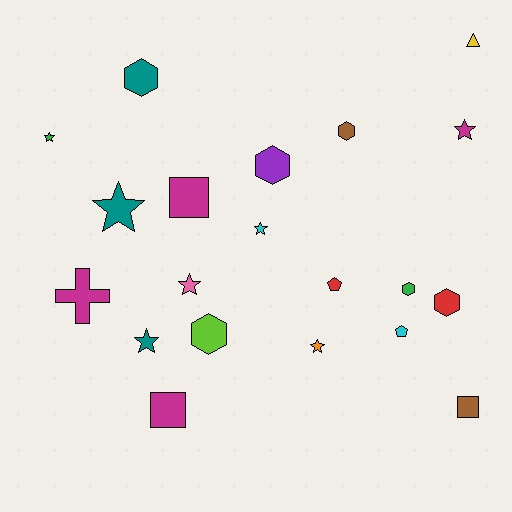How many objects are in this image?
There are 20 objects.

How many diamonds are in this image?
There are no diamonds.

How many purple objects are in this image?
There is 1 purple object.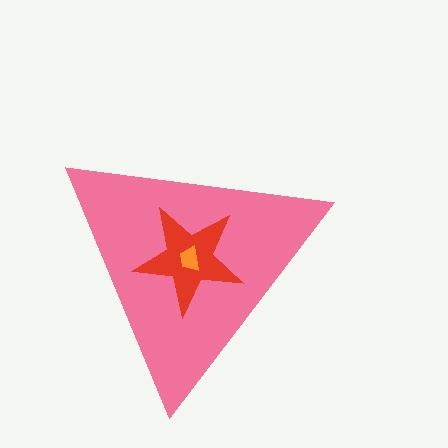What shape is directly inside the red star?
The orange trapezoid.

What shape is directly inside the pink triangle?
The red star.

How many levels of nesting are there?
3.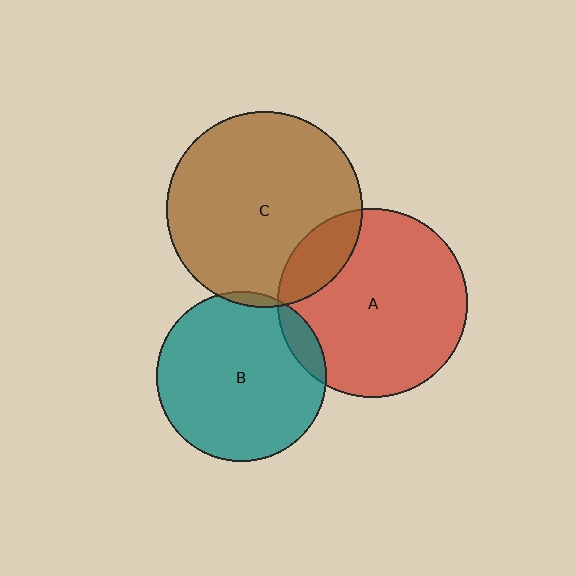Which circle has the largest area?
Circle C (brown).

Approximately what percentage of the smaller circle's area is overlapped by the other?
Approximately 15%.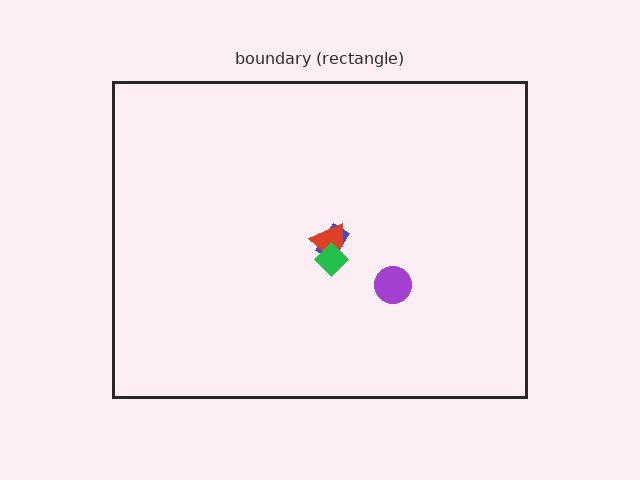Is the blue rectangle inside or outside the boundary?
Inside.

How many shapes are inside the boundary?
4 inside, 0 outside.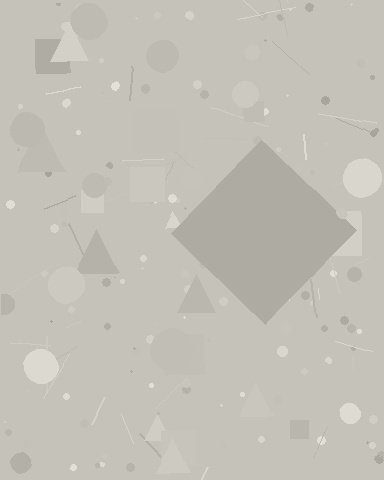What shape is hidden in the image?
A diamond is hidden in the image.